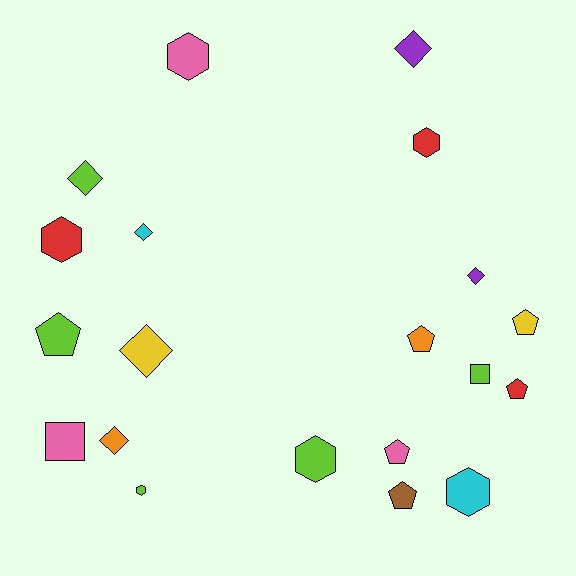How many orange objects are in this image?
There are 2 orange objects.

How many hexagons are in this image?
There are 6 hexagons.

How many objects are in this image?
There are 20 objects.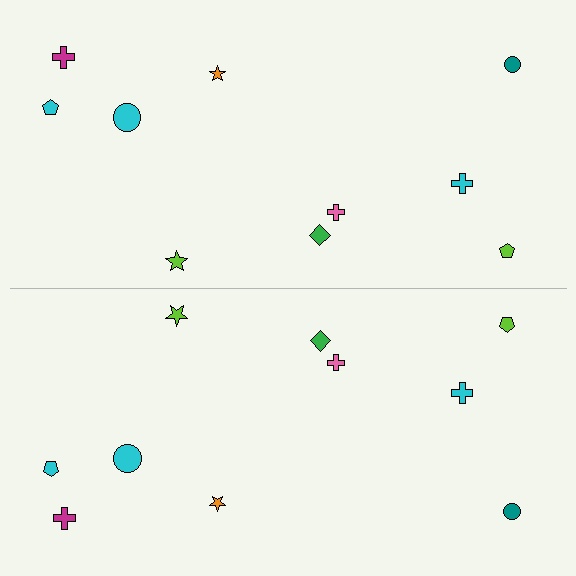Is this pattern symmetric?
Yes, this pattern has bilateral (reflection) symmetry.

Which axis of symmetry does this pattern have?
The pattern has a horizontal axis of symmetry running through the center of the image.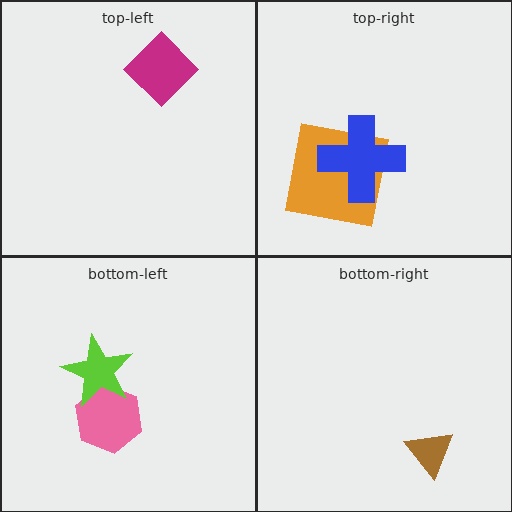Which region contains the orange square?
The top-right region.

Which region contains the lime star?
The bottom-left region.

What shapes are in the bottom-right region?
The brown triangle.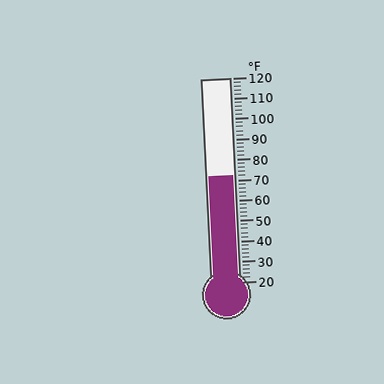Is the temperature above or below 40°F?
The temperature is above 40°F.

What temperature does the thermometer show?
The thermometer shows approximately 72°F.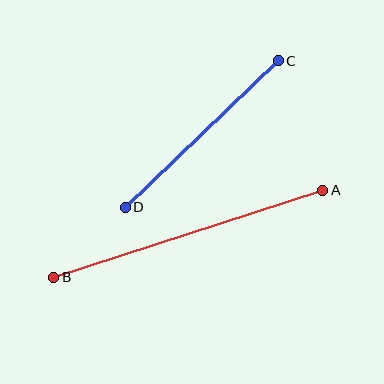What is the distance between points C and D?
The distance is approximately 212 pixels.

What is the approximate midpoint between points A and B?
The midpoint is at approximately (188, 234) pixels.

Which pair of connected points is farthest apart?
Points A and B are farthest apart.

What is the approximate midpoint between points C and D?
The midpoint is at approximately (202, 134) pixels.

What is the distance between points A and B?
The distance is approximately 283 pixels.